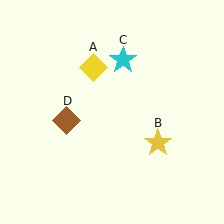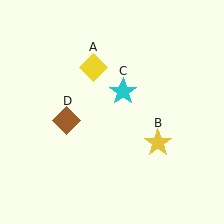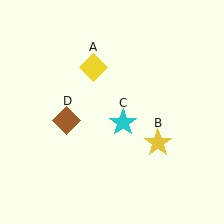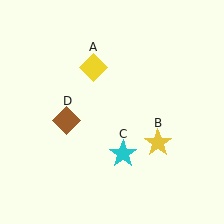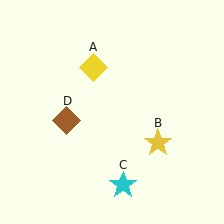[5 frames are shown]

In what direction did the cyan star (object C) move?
The cyan star (object C) moved down.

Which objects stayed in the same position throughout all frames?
Yellow diamond (object A) and yellow star (object B) and brown diamond (object D) remained stationary.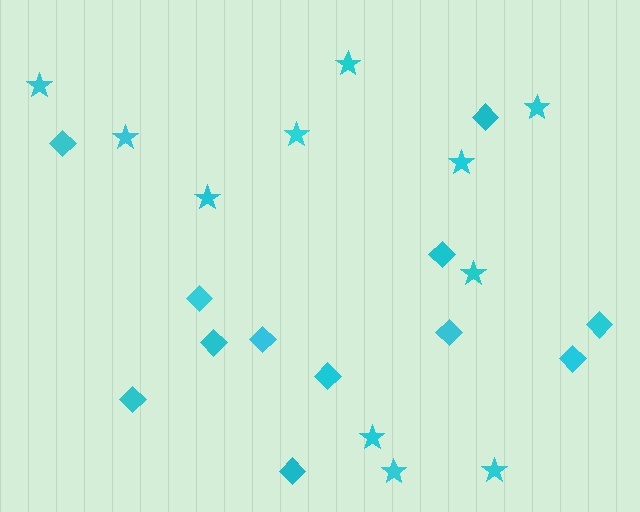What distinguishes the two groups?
There are 2 groups: one group of diamonds (12) and one group of stars (11).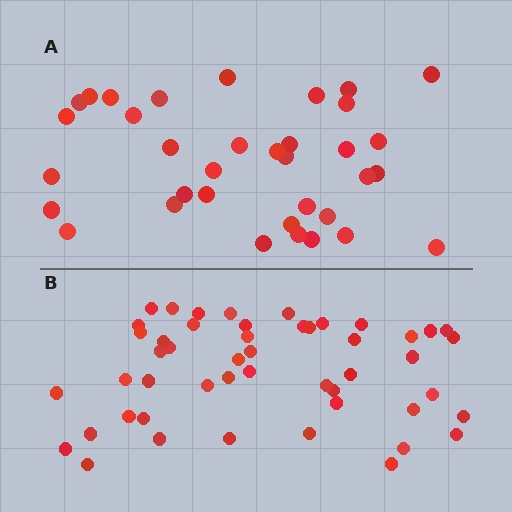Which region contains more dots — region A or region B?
Region B (the bottom region) has more dots.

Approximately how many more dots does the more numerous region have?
Region B has approximately 15 more dots than region A.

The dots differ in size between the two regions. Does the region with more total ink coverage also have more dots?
No. Region A has more total ink coverage because its dots are larger, but region B actually contains more individual dots. Total area can be misleading — the number of items is what matters here.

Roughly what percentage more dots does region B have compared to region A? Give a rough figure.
About 40% more.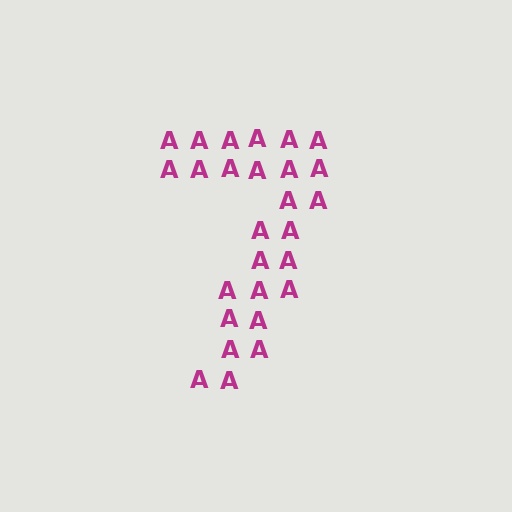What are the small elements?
The small elements are letter A's.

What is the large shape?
The large shape is the digit 7.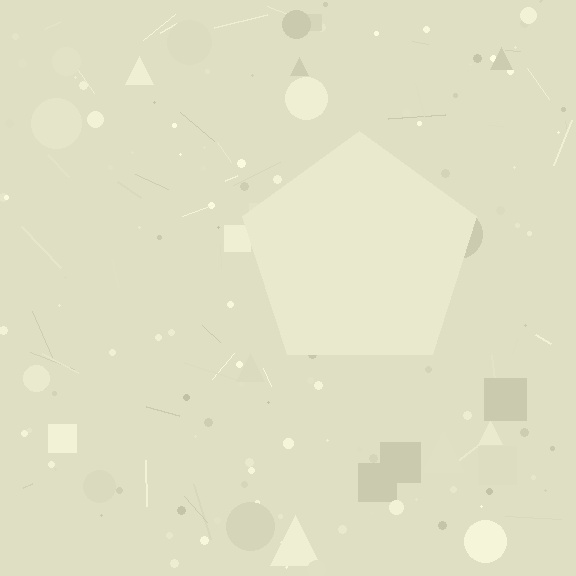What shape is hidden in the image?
A pentagon is hidden in the image.